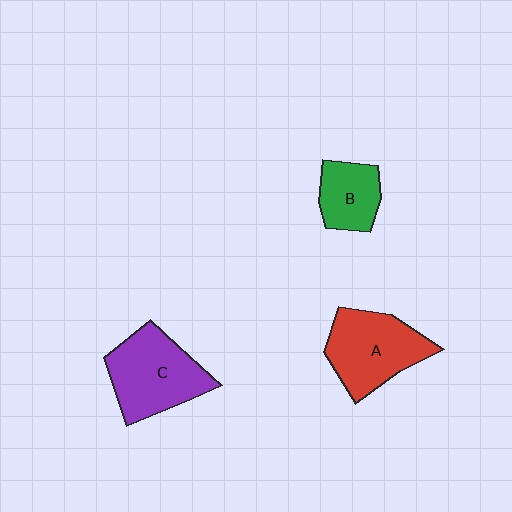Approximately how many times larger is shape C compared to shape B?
Approximately 1.7 times.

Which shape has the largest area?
Shape C (purple).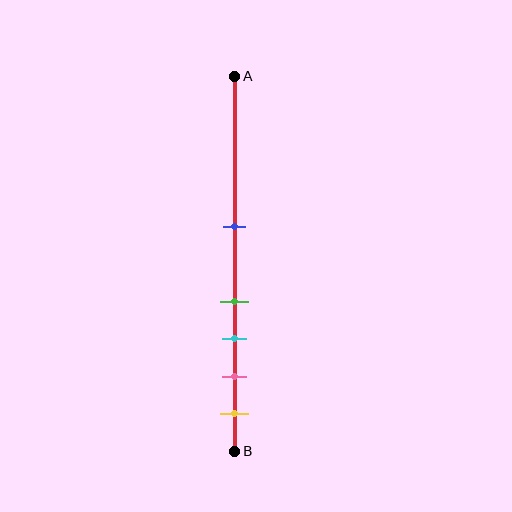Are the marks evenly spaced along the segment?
No, the marks are not evenly spaced.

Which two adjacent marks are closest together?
The green and cyan marks are the closest adjacent pair.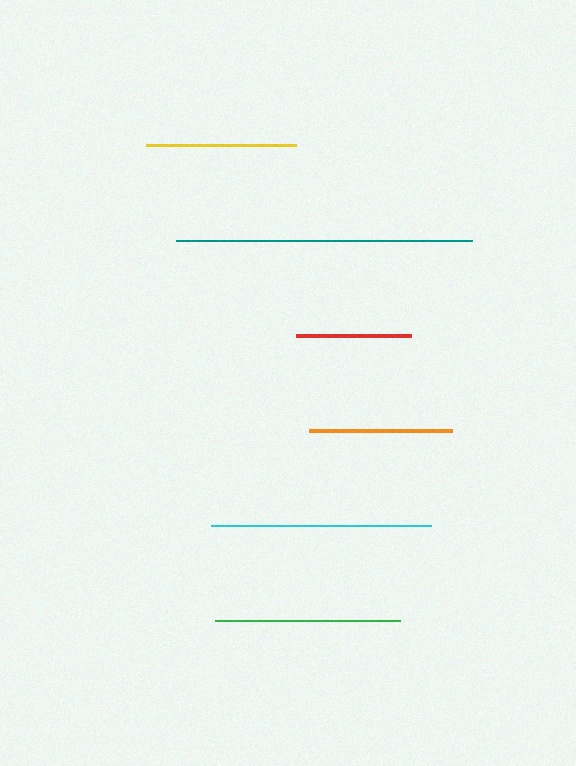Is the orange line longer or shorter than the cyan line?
The cyan line is longer than the orange line.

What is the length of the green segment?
The green segment is approximately 185 pixels long.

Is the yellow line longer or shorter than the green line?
The green line is longer than the yellow line.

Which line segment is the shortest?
The red line is the shortest at approximately 115 pixels.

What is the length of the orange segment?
The orange segment is approximately 144 pixels long.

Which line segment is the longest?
The teal line is the longest at approximately 296 pixels.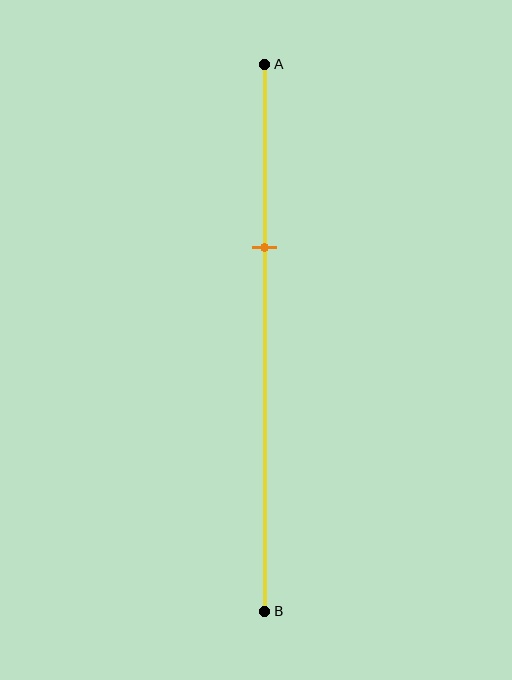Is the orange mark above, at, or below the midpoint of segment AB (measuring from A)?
The orange mark is above the midpoint of segment AB.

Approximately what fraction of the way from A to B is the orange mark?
The orange mark is approximately 35% of the way from A to B.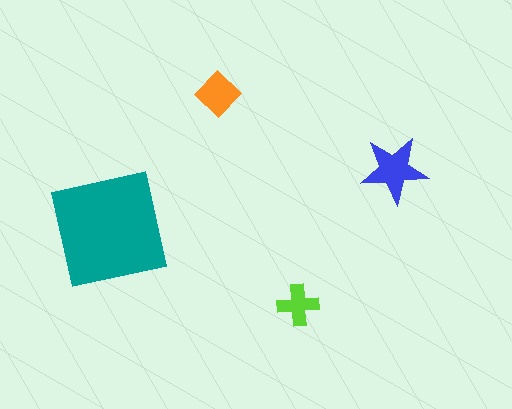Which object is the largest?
The teal square.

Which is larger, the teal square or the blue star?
The teal square.